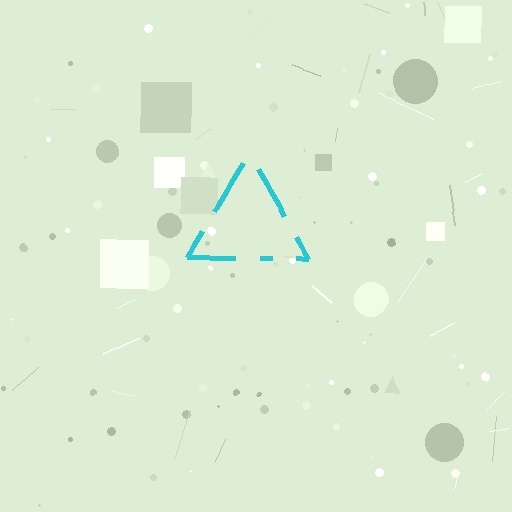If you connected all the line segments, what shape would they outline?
They would outline a triangle.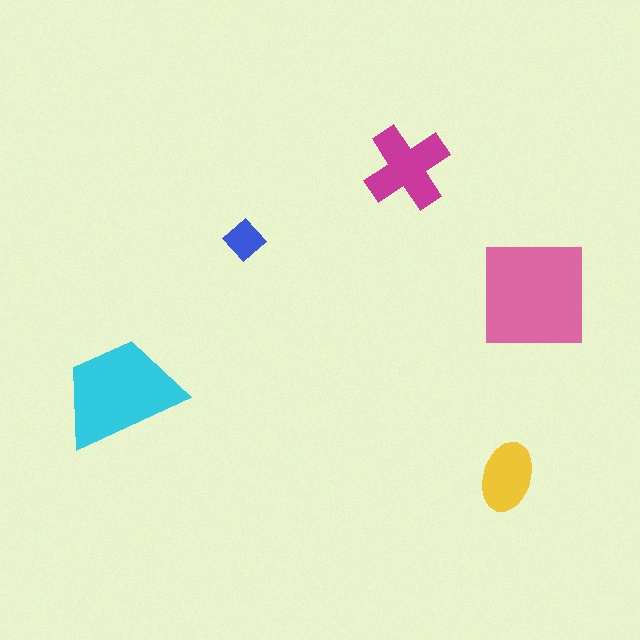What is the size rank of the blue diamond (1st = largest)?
5th.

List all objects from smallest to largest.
The blue diamond, the yellow ellipse, the magenta cross, the cyan trapezoid, the pink square.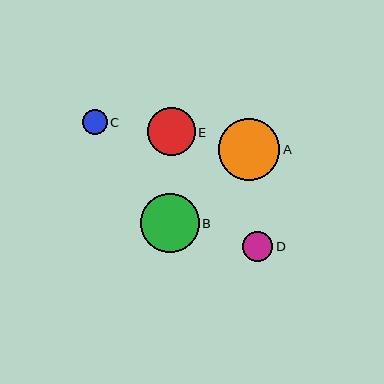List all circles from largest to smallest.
From largest to smallest: A, B, E, D, C.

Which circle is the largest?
Circle A is the largest with a size of approximately 61 pixels.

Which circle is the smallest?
Circle C is the smallest with a size of approximately 25 pixels.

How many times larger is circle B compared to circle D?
Circle B is approximately 1.9 times the size of circle D.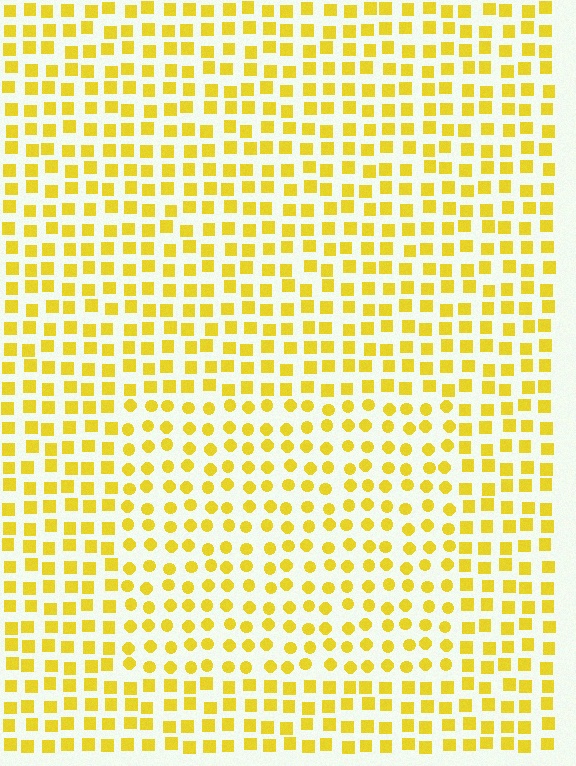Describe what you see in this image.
The image is filled with small yellow elements arranged in a uniform grid. A rectangle-shaped region contains circles, while the surrounding area contains squares. The boundary is defined purely by the change in element shape.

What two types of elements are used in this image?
The image uses circles inside the rectangle region and squares outside it.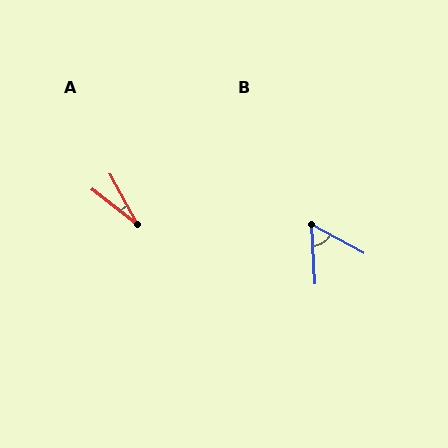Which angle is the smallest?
A, at approximately 24 degrees.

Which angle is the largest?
B, at approximately 58 degrees.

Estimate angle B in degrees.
Approximately 58 degrees.